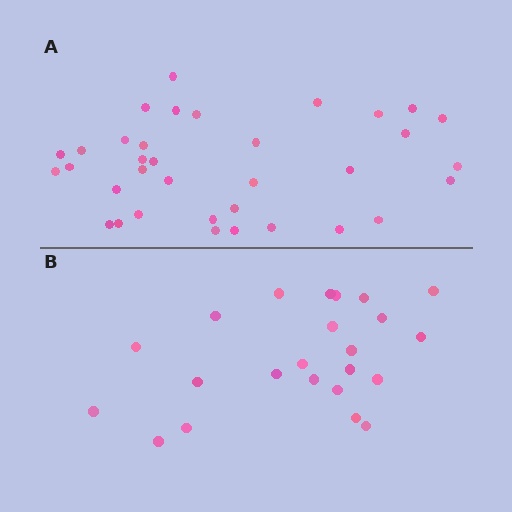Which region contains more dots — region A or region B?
Region A (the top region) has more dots.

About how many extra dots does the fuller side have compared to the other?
Region A has roughly 12 or so more dots than region B.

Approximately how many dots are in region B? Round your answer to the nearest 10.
About 20 dots. (The exact count is 23, which rounds to 20.)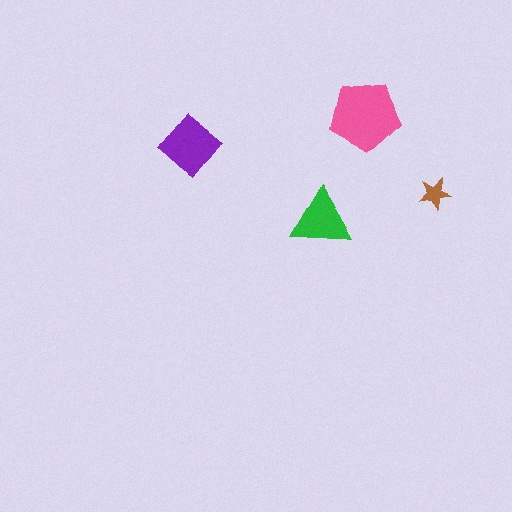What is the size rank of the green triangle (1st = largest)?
3rd.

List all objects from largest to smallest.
The pink pentagon, the purple diamond, the green triangle, the brown star.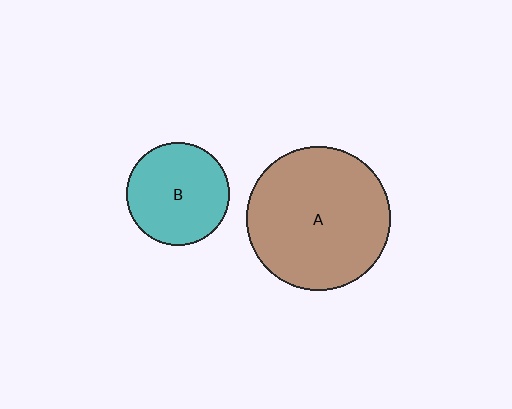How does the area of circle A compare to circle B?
Approximately 2.0 times.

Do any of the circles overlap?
No, none of the circles overlap.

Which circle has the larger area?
Circle A (brown).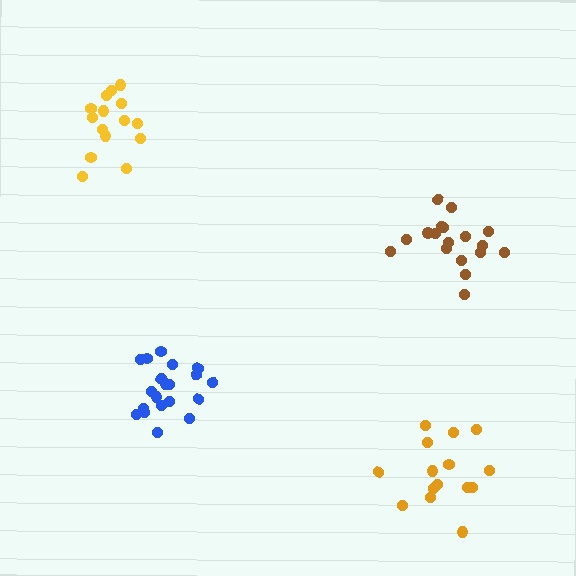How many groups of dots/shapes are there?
There are 4 groups.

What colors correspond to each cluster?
The clusters are colored: orange, blue, brown, yellow.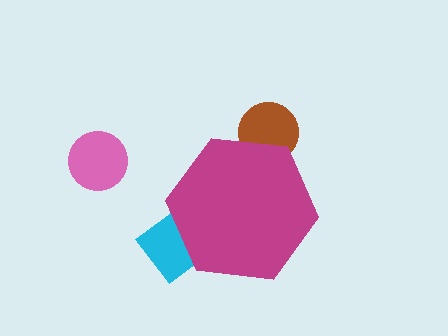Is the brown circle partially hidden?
Yes, the brown circle is partially hidden behind the magenta hexagon.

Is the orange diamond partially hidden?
Yes, the orange diamond is partially hidden behind the magenta hexagon.